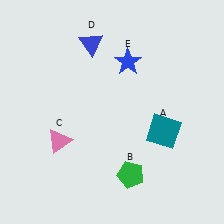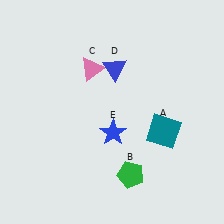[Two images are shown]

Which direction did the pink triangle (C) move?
The pink triangle (C) moved up.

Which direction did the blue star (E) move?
The blue star (E) moved down.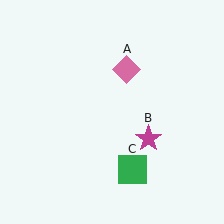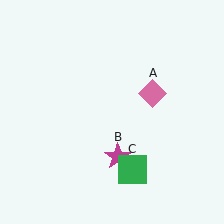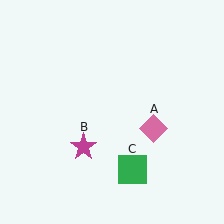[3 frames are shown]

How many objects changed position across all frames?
2 objects changed position: pink diamond (object A), magenta star (object B).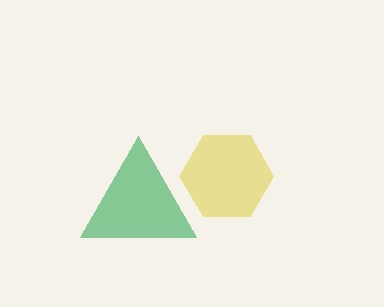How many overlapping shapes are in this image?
There are 2 overlapping shapes in the image.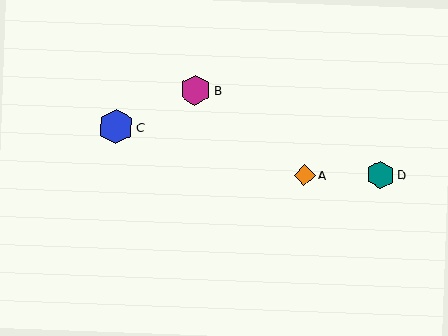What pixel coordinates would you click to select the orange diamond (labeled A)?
Click at (304, 175) to select the orange diamond A.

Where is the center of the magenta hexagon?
The center of the magenta hexagon is at (195, 90).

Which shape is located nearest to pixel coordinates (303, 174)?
The orange diamond (labeled A) at (304, 175) is nearest to that location.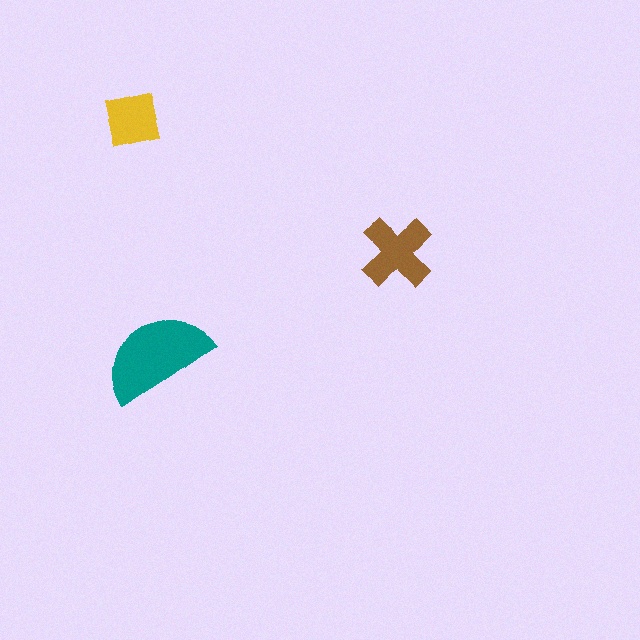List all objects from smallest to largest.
The yellow square, the brown cross, the teal semicircle.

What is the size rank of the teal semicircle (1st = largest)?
1st.